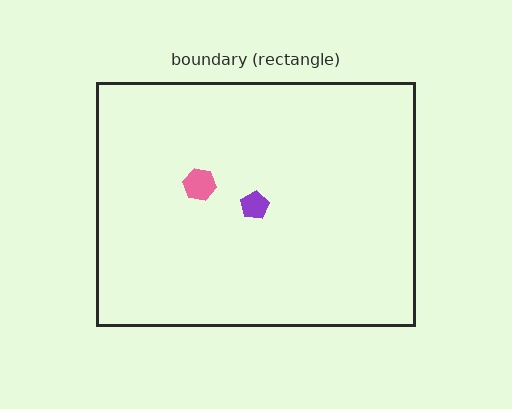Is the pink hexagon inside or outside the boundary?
Inside.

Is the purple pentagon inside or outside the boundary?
Inside.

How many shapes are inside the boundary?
2 inside, 0 outside.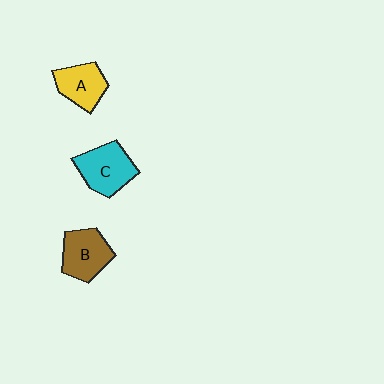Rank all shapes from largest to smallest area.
From largest to smallest: C (cyan), B (brown), A (yellow).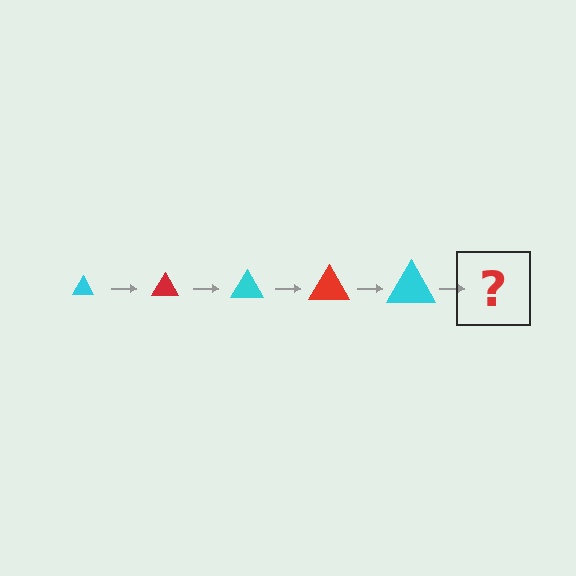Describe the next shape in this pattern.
It should be a red triangle, larger than the previous one.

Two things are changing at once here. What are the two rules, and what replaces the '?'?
The two rules are that the triangle grows larger each step and the color cycles through cyan and red. The '?' should be a red triangle, larger than the previous one.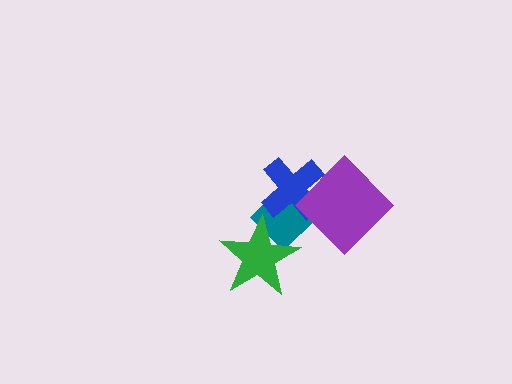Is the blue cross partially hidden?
Yes, it is partially covered by another shape.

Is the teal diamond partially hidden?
Yes, it is partially covered by another shape.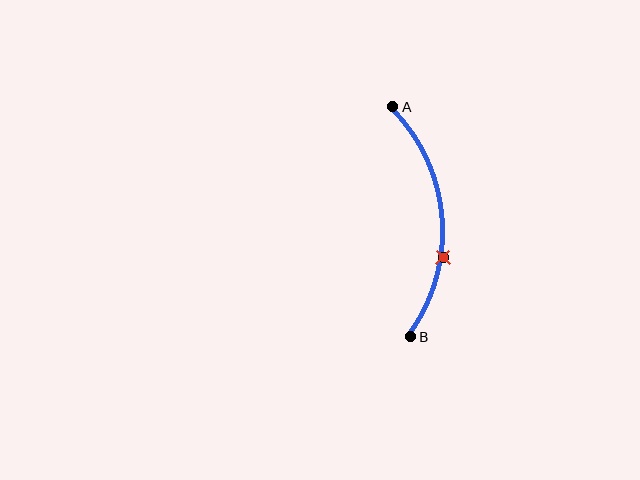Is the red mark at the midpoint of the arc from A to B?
No. The red mark lies on the arc but is closer to endpoint B. The arc midpoint would be at the point on the curve equidistant along the arc from both A and B.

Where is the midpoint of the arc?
The arc midpoint is the point on the curve farthest from the straight line joining A and B. It sits to the right of that line.